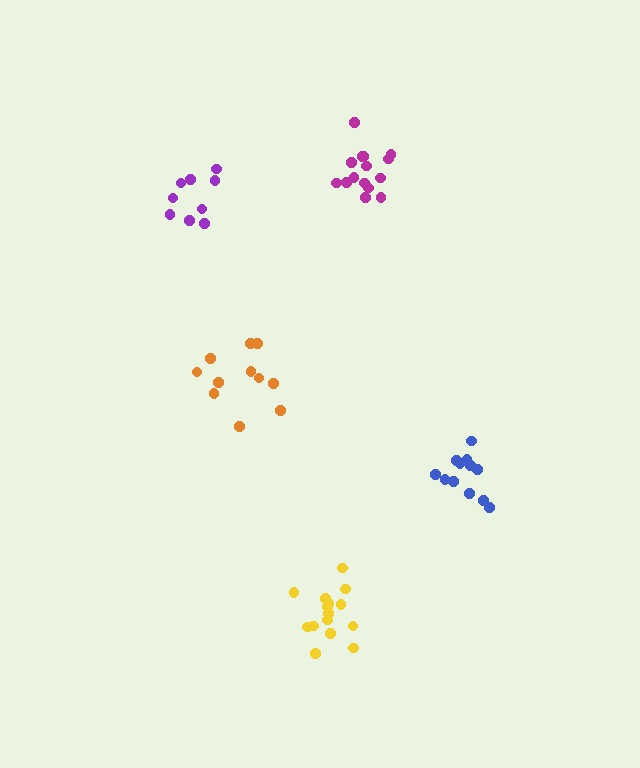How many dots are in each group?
Group 1: 12 dots, Group 2: 11 dots, Group 3: 15 dots, Group 4: 9 dots, Group 5: 15 dots (62 total).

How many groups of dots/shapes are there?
There are 5 groups.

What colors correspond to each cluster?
The clusters are colored: blue, orange, yellow, purple, magenta.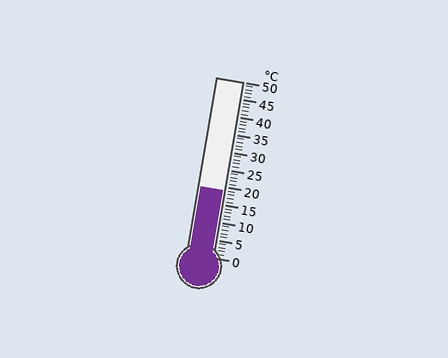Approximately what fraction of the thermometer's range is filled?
The thermometer is filled to approximately 40% of its range.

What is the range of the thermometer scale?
The thermometer scale ranges from 0°C to 50°C.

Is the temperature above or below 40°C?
The temperature is below 40°C.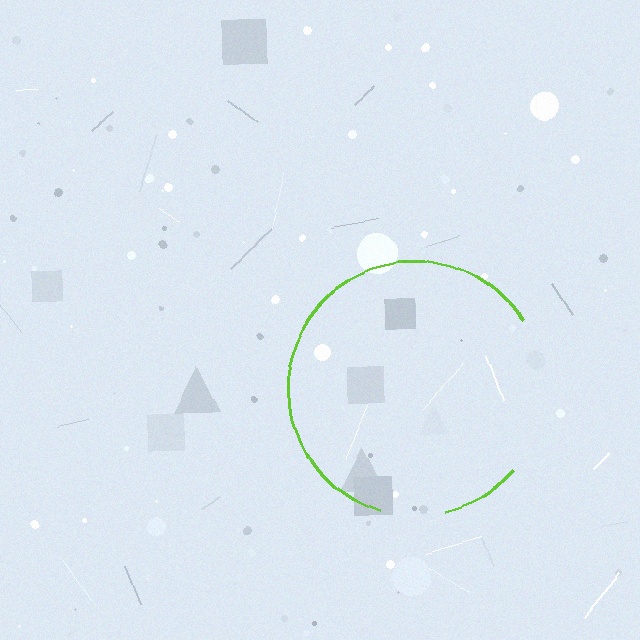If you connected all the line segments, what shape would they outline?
They would outline a circle.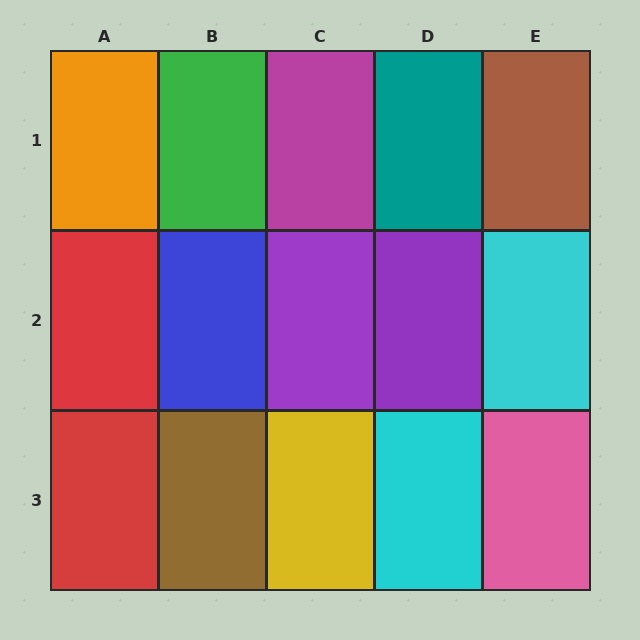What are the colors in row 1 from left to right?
Orange, green, magenta, teal, brown.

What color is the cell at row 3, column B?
Brown.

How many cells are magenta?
1 cell is magenta.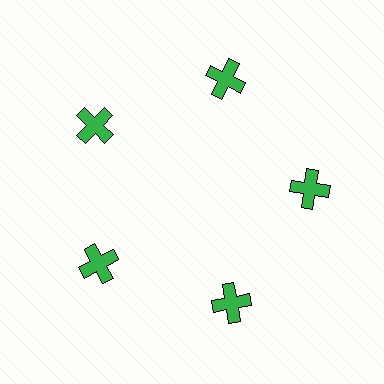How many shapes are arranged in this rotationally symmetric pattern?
There are 5 shapes, arranged in 5 groups of 1.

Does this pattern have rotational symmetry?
Yes, this pattern has 5-fold rotational symmetry. It looks the same after rotating 72 degrees around the center.